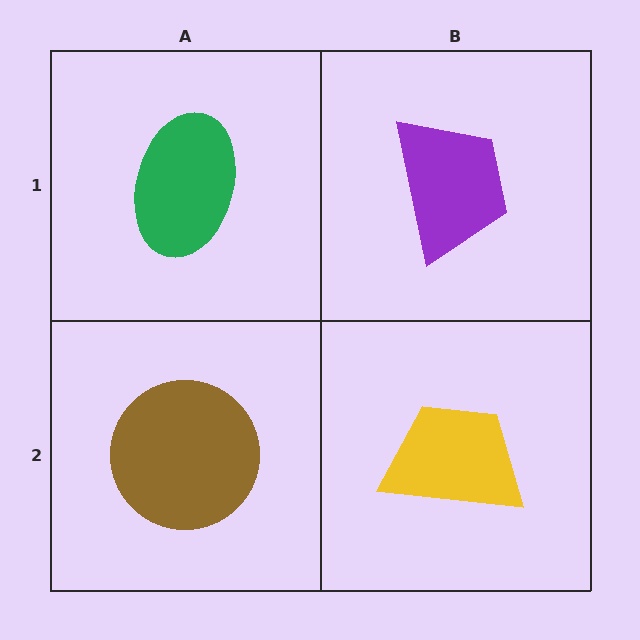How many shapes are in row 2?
2 shapes.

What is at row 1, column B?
A purple trapezoid.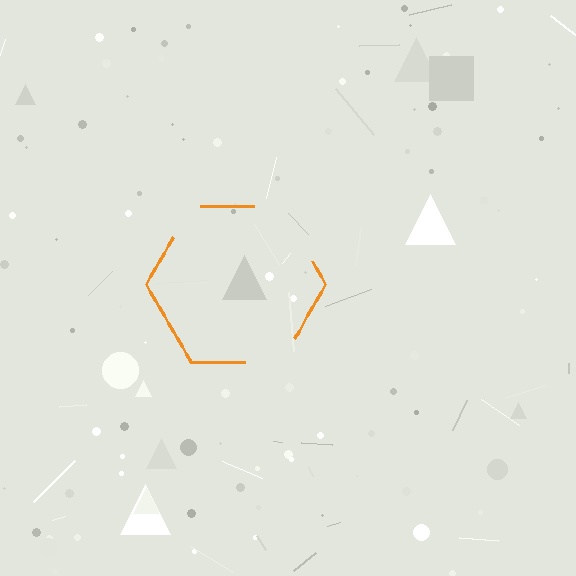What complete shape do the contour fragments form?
The contour fragments form a hexagon.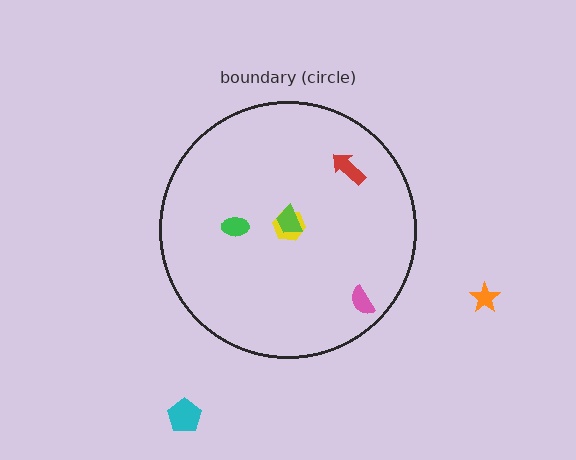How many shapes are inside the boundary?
5 inside, 2 outside.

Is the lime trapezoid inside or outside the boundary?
Inside.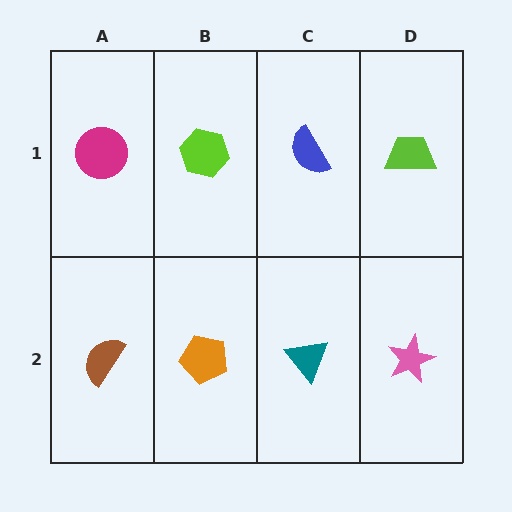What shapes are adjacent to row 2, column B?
A lime hexagon (row 1, column B), a brown semicircle (row 2, column A), a teal triangle (row 2, column C).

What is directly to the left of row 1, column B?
A magenta circle.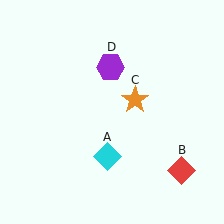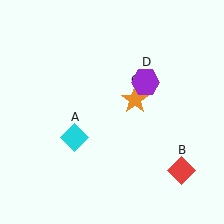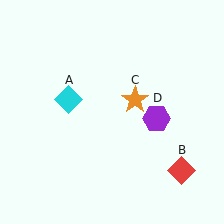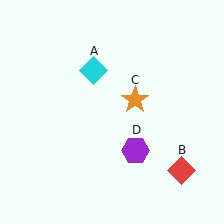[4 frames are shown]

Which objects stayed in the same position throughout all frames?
Red diamond (object B) and orange star (object C) remained stationary.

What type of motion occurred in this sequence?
The cyan diamond (object A), purple hexagon (object D) rotated clockwise around the center of the scene.